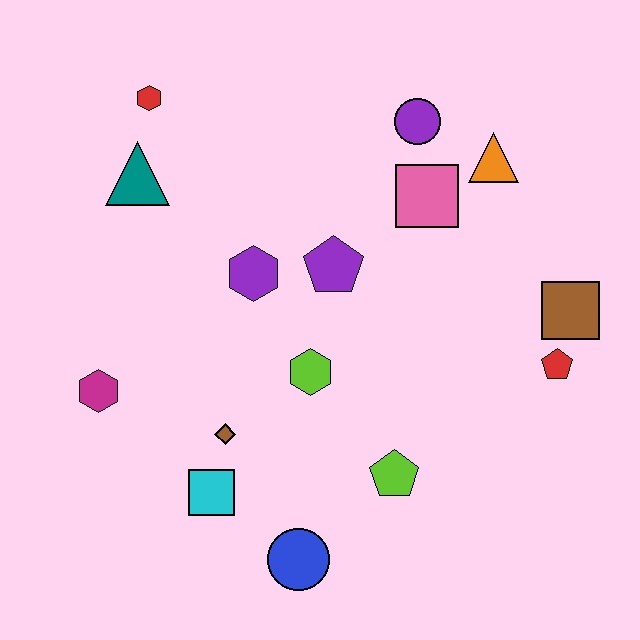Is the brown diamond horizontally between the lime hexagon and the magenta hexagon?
Yes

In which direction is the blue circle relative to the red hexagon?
The blue circle is below the red hexagon.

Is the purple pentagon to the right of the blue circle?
Yes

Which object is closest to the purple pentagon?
The purple hexagon is closest to the purple pentagon.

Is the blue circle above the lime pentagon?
No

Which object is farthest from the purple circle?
The blue circle is farthest from the purple circle.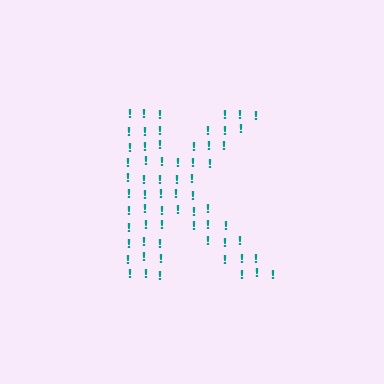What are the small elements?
The small elements are exclamation marks.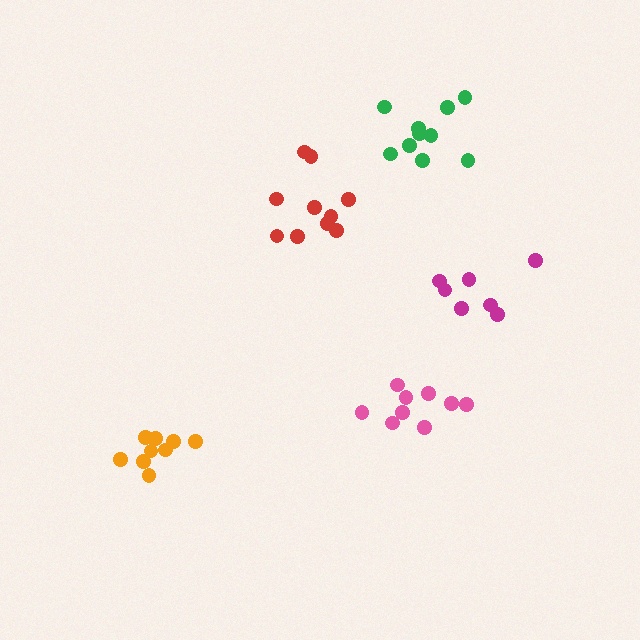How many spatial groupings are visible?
There are 5 spatial groupings.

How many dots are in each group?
Group 1: 9 dots, Group 2: 10 dots, Group 3: 10 dots, Group 4: 7 dots, Group 5: 9 dots (45 total).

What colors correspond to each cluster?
The clusters are colored: orange, green, red, magenta, pink.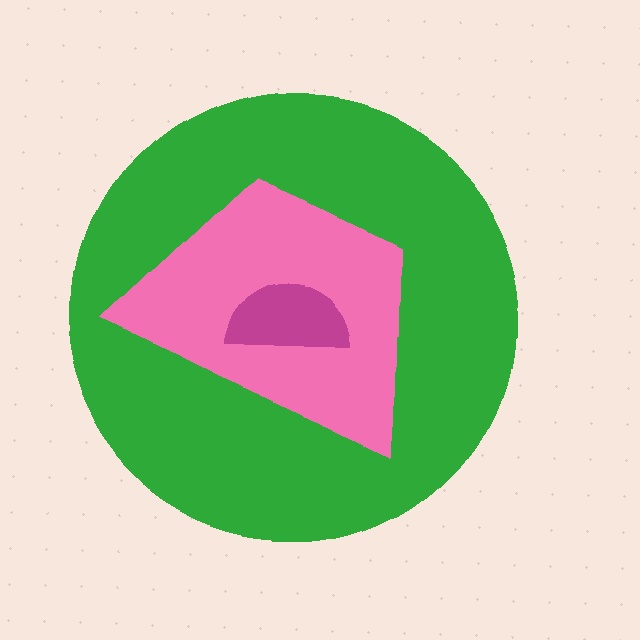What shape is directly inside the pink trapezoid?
The magenta semicircle.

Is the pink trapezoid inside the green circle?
Yes.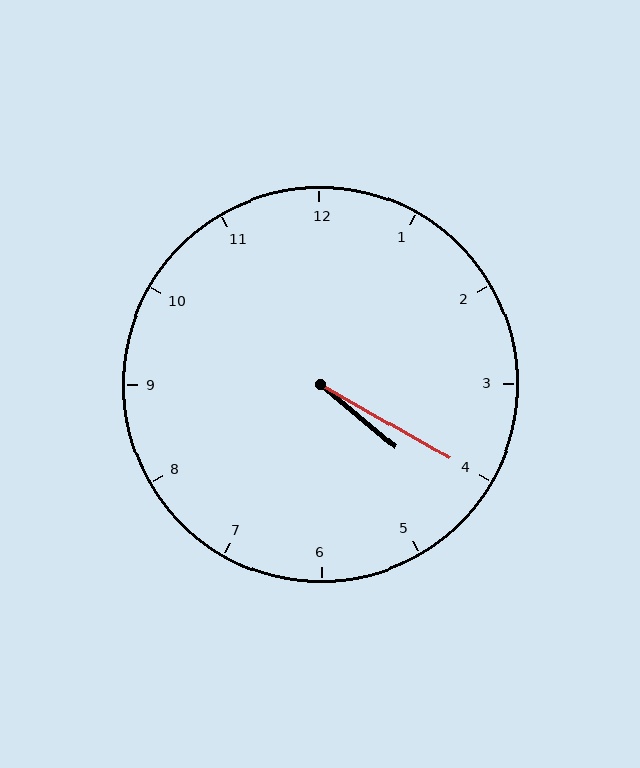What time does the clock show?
4:20.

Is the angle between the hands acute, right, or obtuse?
It is acute.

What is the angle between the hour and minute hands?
Approximately 10 degrees.